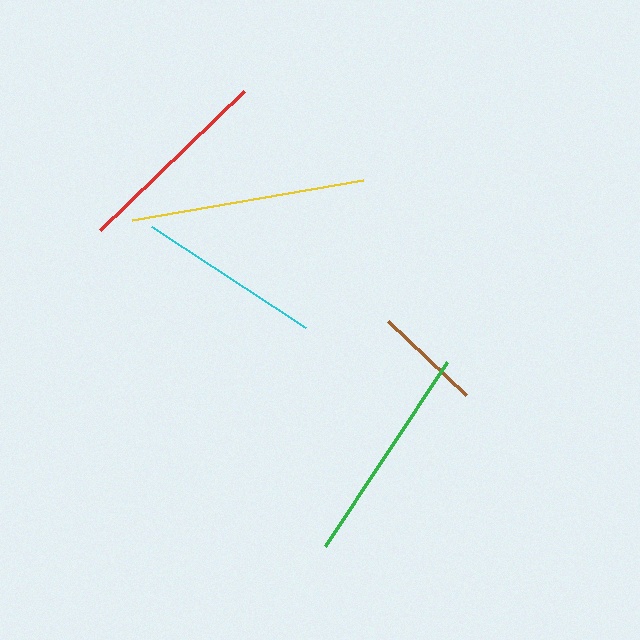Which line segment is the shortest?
The brown line is the shortest at approximately 108 pixels.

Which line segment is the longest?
The yellow line is the longest at approximately 234 pixels.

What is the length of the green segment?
The green segment is approximately 221 pixels long.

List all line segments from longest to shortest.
From longest to shortest: yellow, green, red, cyan, brown.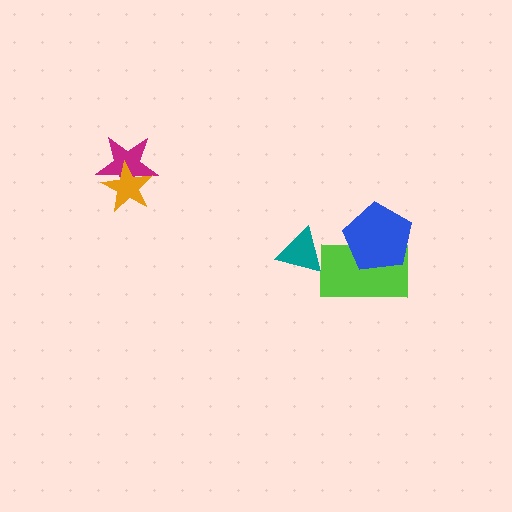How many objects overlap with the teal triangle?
0 objects overlap with the teal triangle.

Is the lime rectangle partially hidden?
Yes, it is partially covered by another shape.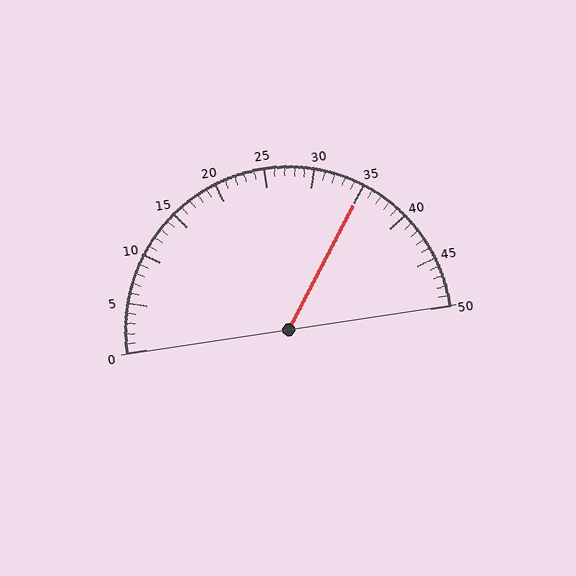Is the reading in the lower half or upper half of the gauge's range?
The reading is in the upper half of the range (0 to 50).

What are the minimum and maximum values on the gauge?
The gauge ranges from 0 to 50.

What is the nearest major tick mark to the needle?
The nearest major tick mark is 35.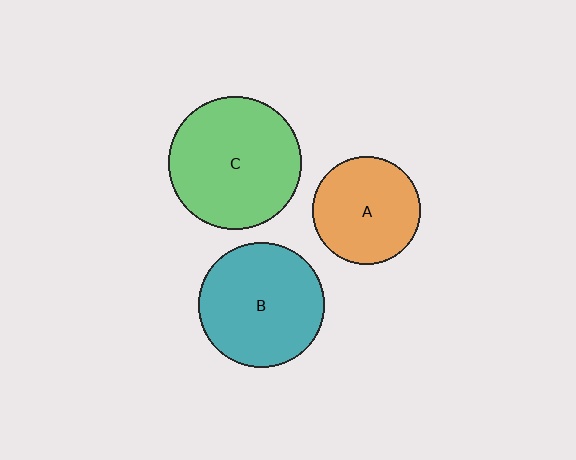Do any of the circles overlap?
No, none of the circles overlap.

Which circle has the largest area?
Circle C (green).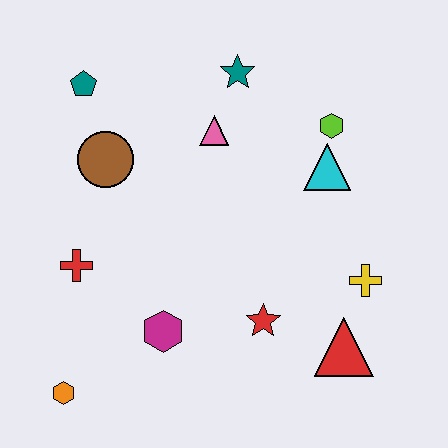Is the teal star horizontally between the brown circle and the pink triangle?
No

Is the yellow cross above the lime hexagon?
No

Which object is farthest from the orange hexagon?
The lime hexagon is farthest from the orange hexagon.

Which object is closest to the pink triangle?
The teal star is closest to the pink triangle.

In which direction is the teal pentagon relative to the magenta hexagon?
The teal pentagon is above the magenta hexagon.